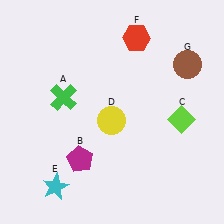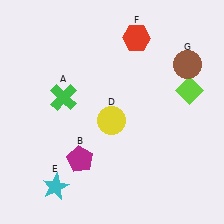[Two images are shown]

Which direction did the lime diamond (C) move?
The lime diamond (C) moved up.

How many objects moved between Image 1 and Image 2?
1 object moved between the two images.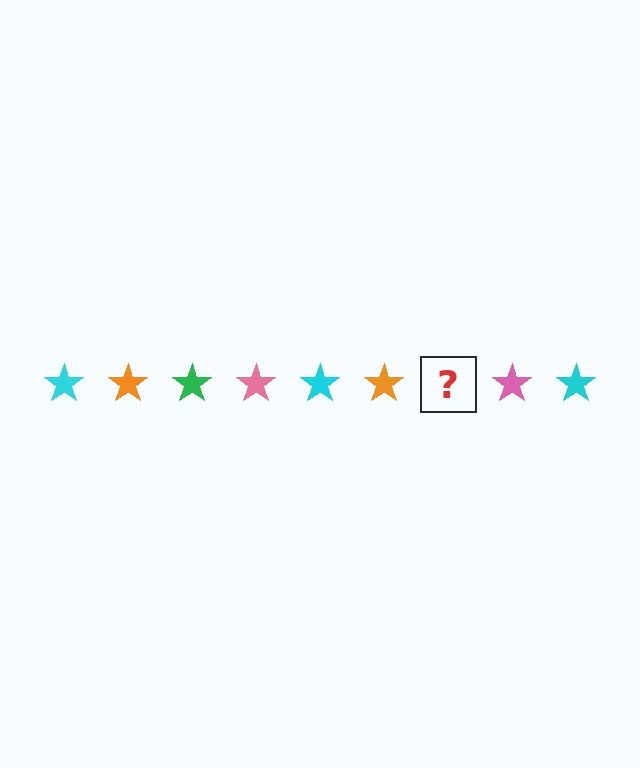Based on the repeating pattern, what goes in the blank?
The blank should be a green star.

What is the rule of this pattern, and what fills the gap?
The rule is that the pattern cycles through cyan, orange, green, pink stars. The gap should be filled with a green star.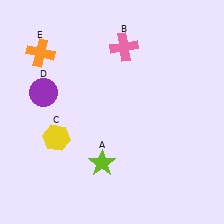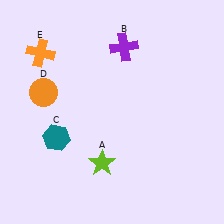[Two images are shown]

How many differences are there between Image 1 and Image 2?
There are 3 differences between the two images.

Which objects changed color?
B changed from pink to purple. C changed from yellow to teal. D changed from purple to orange.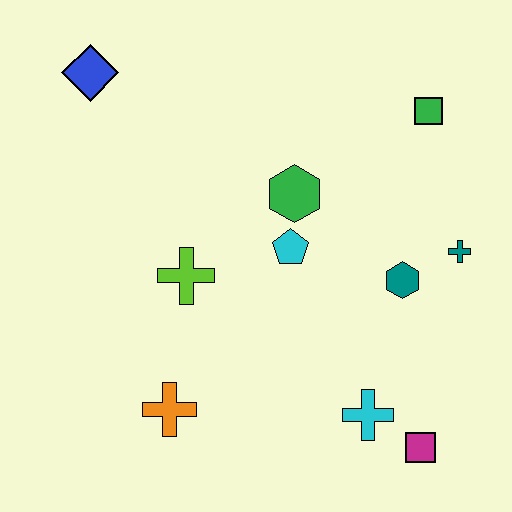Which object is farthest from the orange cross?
The green square is farthest from the orange cross.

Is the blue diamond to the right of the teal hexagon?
No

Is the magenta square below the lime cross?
Yes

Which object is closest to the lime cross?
The cyan pentagon is closest to the lime cross.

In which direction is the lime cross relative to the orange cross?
The lime cross is above the orange cross.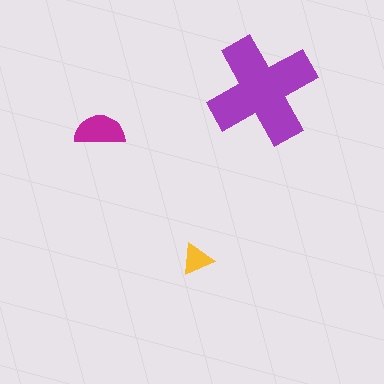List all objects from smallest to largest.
The yellow triangle, the magenta semicircle, the purple cross.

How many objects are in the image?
There are 3 objects in the image.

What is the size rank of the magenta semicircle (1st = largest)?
2nd.